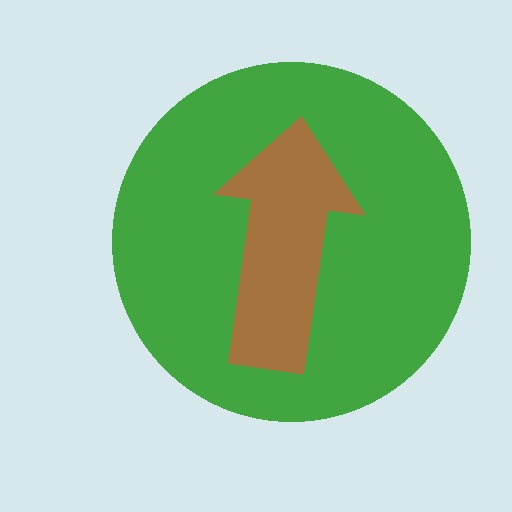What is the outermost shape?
The green circle.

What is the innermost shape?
The brown arrow.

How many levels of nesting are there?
2.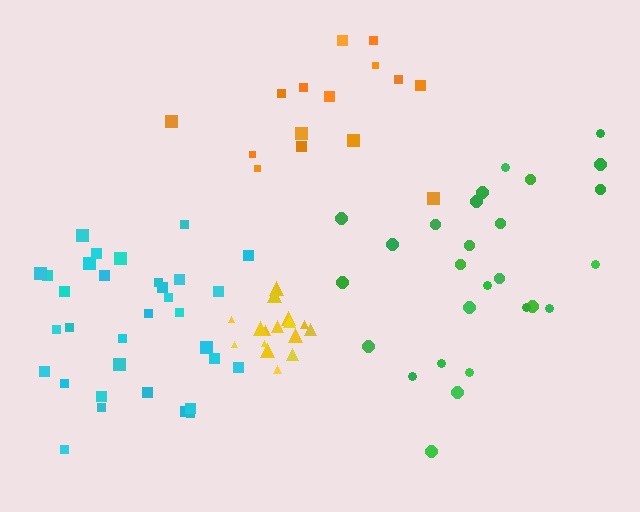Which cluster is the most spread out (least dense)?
Green.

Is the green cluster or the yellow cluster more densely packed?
Yellow.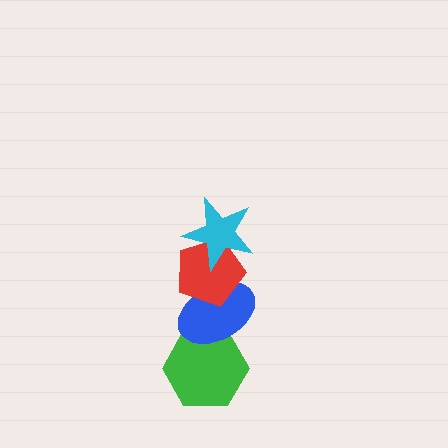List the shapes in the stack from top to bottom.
From top to bottom: the cyan star, the red pentagon, the blue ellipse, the green hexagon.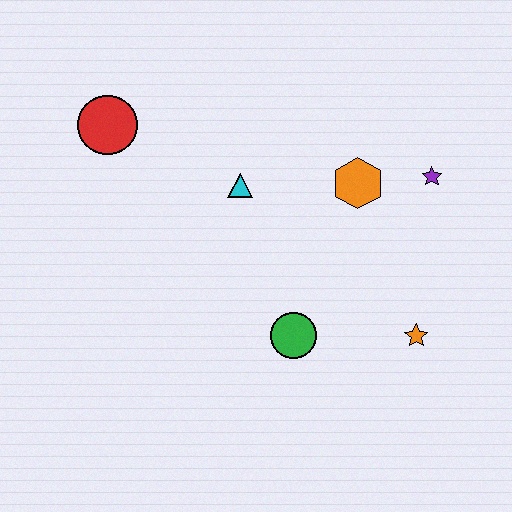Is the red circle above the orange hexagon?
Yes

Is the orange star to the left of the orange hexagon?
No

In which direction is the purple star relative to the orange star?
The purple star is above the orange star.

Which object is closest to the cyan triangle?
The orange hexagon is closest to the cyan triangle.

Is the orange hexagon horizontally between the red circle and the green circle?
No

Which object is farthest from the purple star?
The red circle is farthest from the purple star.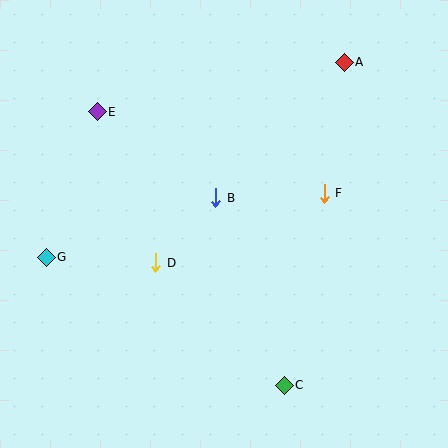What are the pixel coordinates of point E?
Point E is at (97, 112).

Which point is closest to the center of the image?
Point B at (216, 198) is closest to the center.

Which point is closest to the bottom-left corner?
Point G is closest to the bottom-left corner.